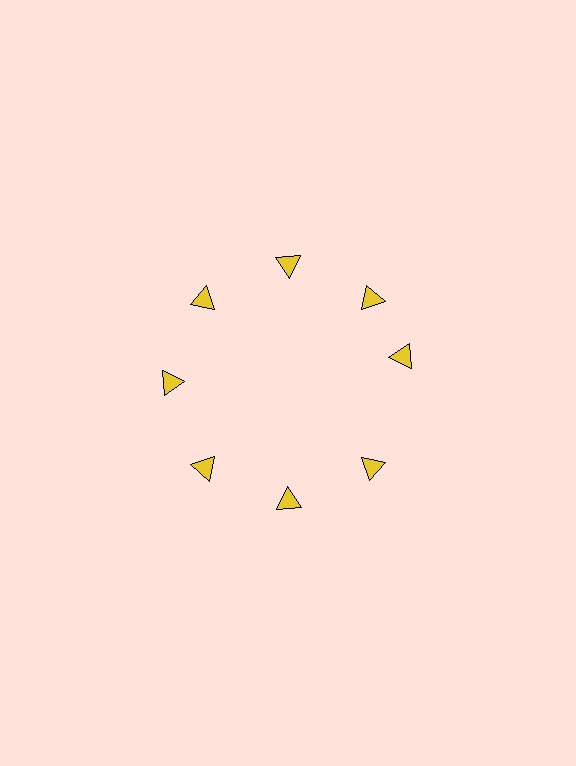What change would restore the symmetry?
The symmetry would be restored by rotating it back into even spacing with its neighbors so that all 8 triangles sit at equal angles and equal distance from the center.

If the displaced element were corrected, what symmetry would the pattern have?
It would have 8-fold rotational symmetry — the pattern would map onto itself every 45 degrees.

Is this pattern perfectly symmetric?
No. The 8 yellow triangles are arranged in a ring, but one element near the 3 o'clock position is rotated out of alignment along the ring, breaking the 8-fold rotational symmetry.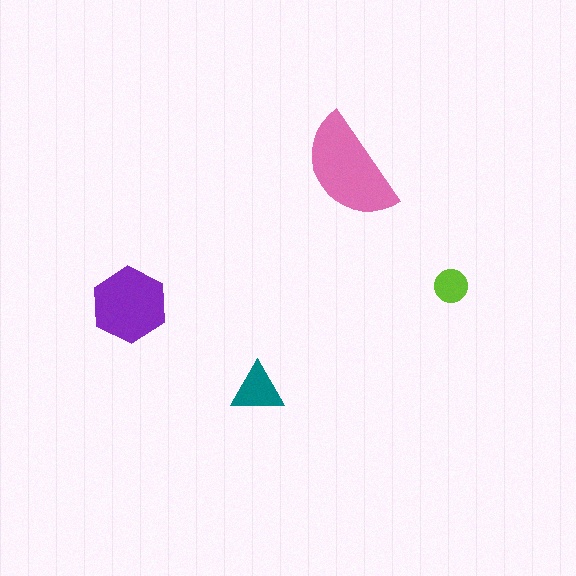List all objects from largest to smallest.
The pink semicircle, the purple hexagon, the teal triangle, the lime circle.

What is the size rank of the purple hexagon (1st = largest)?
2nd.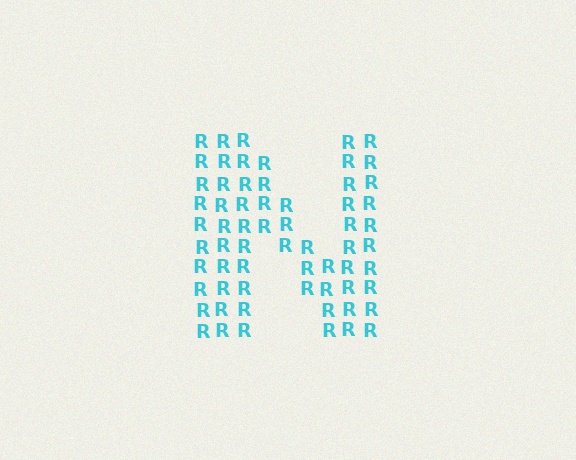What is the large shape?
The large shape is the letter N.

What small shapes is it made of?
It is made of small letter R's.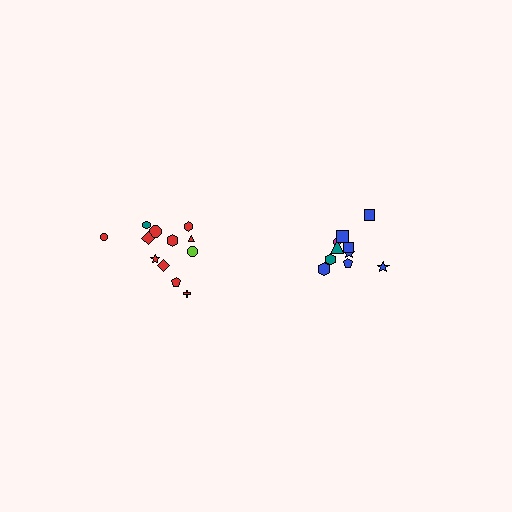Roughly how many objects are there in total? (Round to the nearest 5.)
Roughly 20 objects in total.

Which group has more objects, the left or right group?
The left group.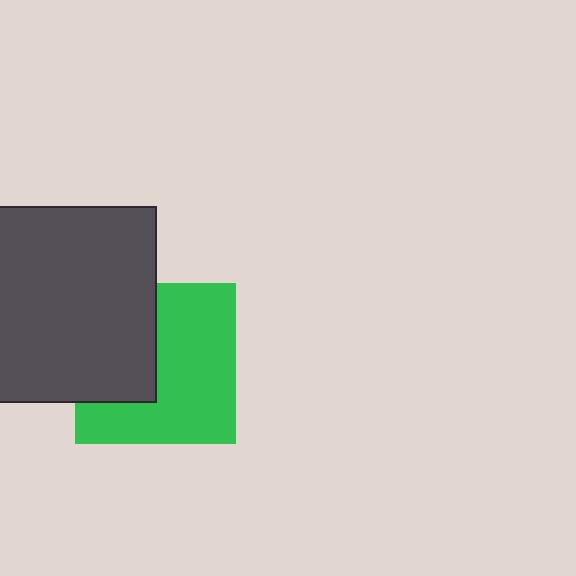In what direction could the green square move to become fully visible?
The green square could move right. That would shift it out from behind the dark gray square entirely.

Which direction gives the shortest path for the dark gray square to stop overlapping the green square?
Moving left gives the shortest separation.